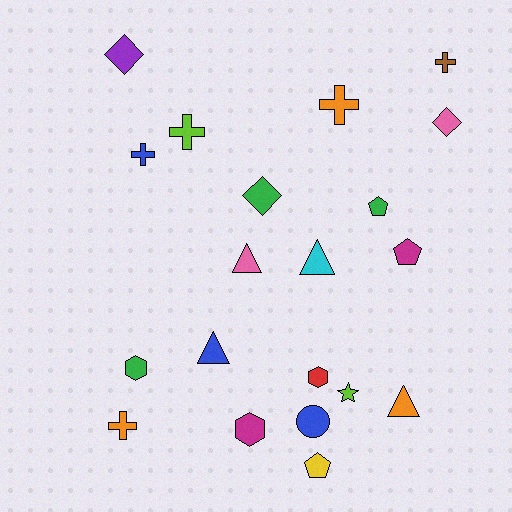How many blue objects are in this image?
There are 3 blue objects.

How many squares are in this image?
There are no squares.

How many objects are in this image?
There are 20 objects.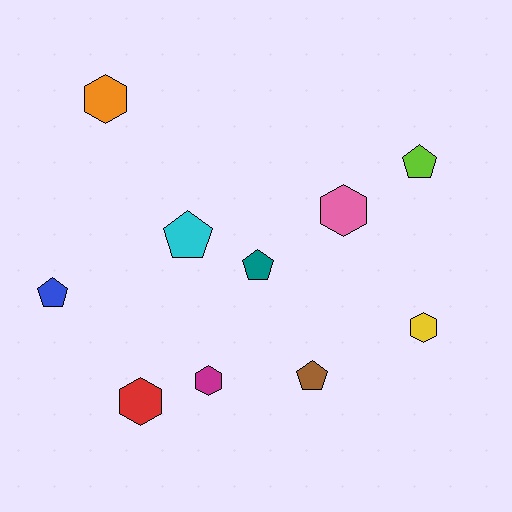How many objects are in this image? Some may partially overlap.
There are 10 objects.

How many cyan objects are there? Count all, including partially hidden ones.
There is 1 cyan object.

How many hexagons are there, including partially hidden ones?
There are 5 hexagons.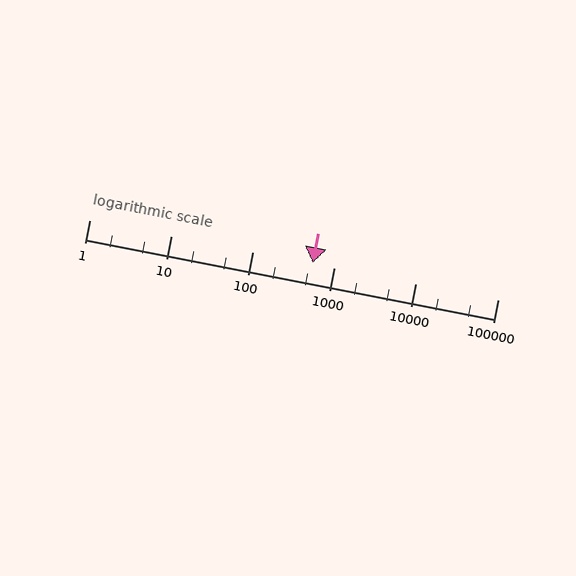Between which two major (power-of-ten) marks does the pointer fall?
The pointer is between 100 and 1000.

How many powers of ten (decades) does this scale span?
The scale spans 5 decades, from 1 to 100000.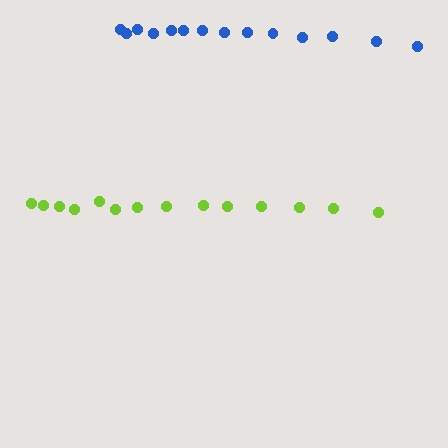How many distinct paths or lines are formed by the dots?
There are 2 distinct paths.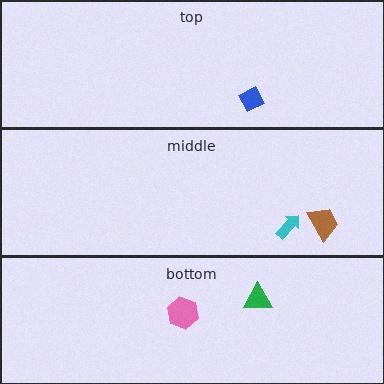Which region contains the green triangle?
The bottom region.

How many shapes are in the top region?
1.